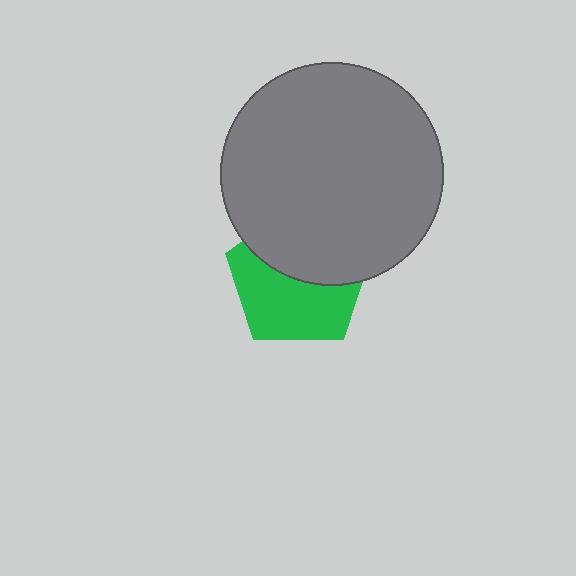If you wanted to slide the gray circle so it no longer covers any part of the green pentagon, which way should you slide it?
Slide it up — that is the most direct way to separate the two shapes.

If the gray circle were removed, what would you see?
You would see the complete green pentagon.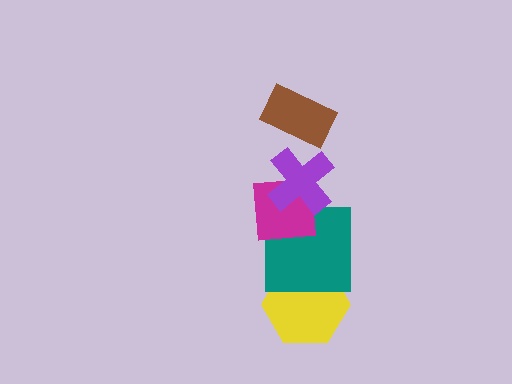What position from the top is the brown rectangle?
The brown rectangle is 1st from the top.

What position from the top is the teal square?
The teal square is 4th from the top.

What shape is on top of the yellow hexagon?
The teal square is on top of the yellow hexagon.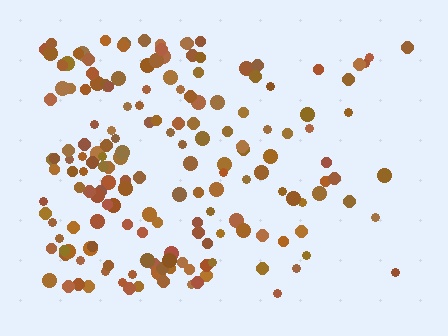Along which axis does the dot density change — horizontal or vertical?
Horizontal.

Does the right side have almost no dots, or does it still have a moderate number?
Still a moderate number, just noticeably fewer than the left.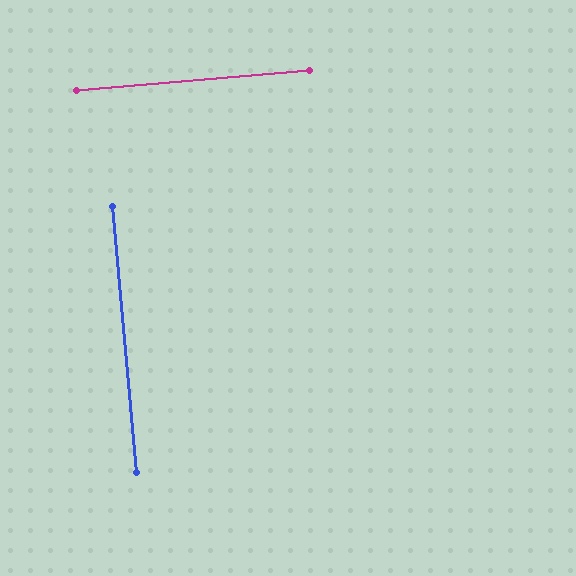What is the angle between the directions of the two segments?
Approximately 90 degrees.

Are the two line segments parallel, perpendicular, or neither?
Perpendicular — they meet at approximately 90°.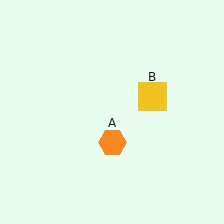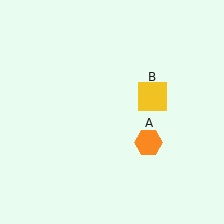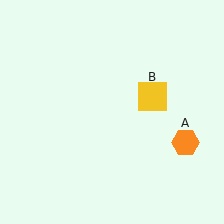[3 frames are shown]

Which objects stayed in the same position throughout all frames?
Yellow square (object B) remained stationary.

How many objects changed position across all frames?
1 object changed position: orange hexagon (object A).